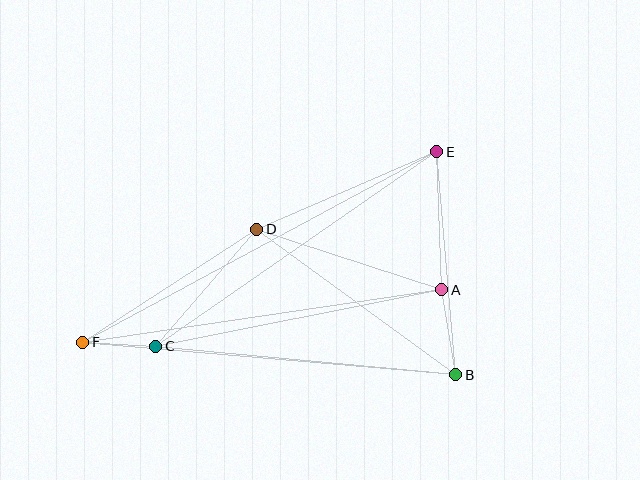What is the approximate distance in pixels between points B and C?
The distance between B and C is approximately 301 pixels.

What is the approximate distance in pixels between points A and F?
The distance between A and F is approximately 363 pixels.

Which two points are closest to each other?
Points C and F are closest to each other.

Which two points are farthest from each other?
Points E and F are farthest from each other.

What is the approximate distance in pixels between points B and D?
The distance between B and D is approximately 247 pixels.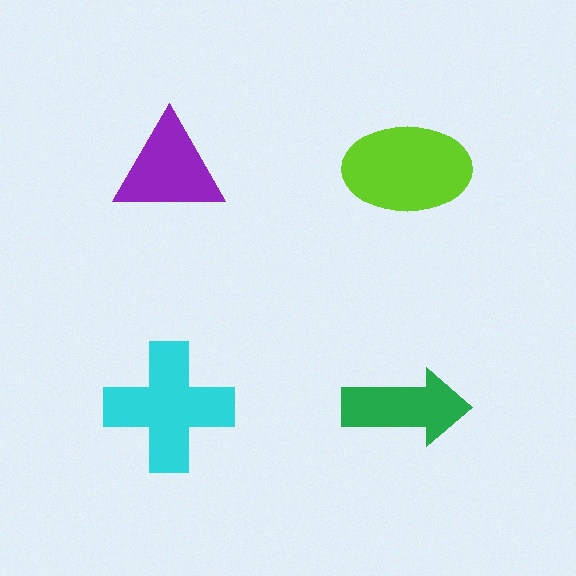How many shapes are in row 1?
2 shapes.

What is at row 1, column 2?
A lime ellipse.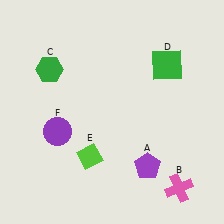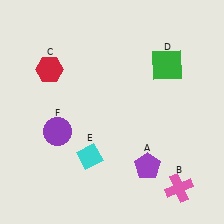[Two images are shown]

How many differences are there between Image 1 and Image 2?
There are 2 differences between the two images.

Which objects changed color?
C changed from green to red. E changed from lime to cyan.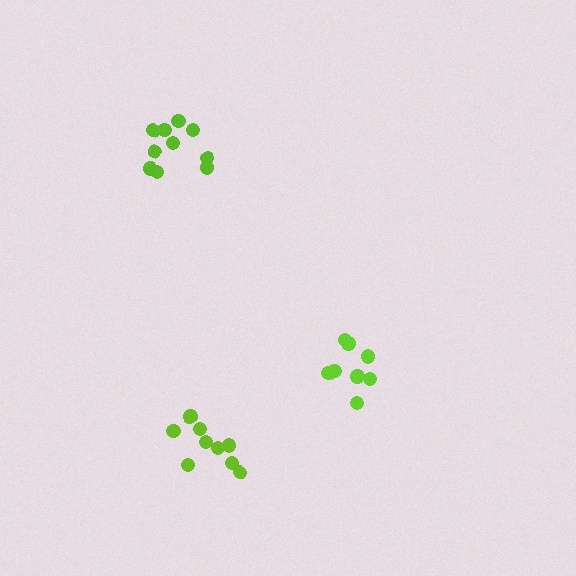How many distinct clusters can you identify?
There are 3 distinct clusters.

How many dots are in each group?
Group 1: 9 dots, Group 2: 10 dots, Group 3: 8 dots (27 total).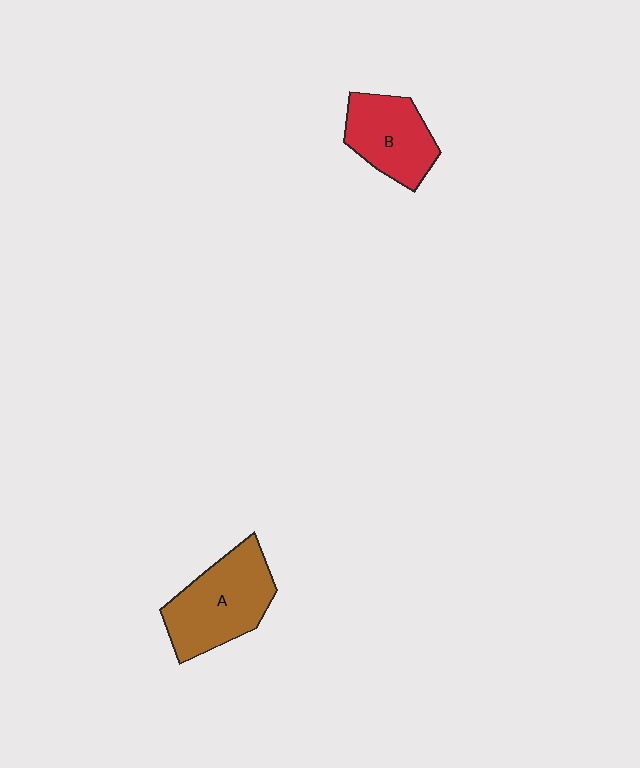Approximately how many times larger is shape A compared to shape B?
Approximately 1.3 times.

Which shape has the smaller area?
Shape B (red).